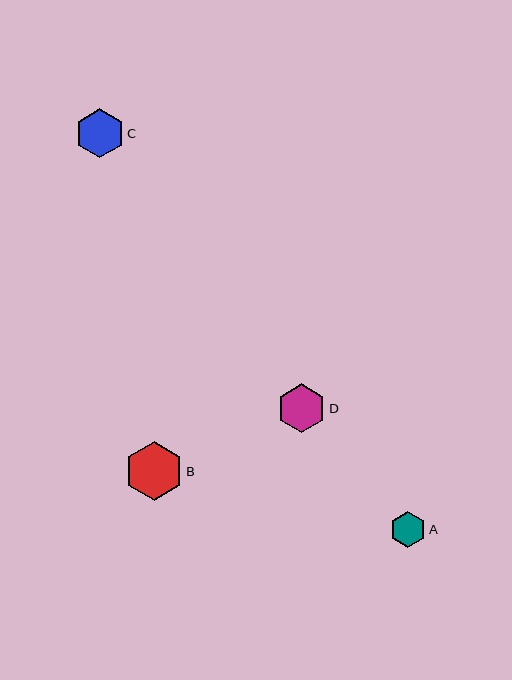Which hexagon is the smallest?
Hexagon A is the smallest with a size of approximately 35 pixels.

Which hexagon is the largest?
Hexagon B is the largest with a size of approximately 58 pixels.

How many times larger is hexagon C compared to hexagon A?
Hexagon C is approximately 1.4 times the size of hexagon A.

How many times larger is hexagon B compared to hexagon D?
Hexagon B is approximately 1.2 times the size of hexagon D.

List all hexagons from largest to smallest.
From largest to smallest: B, D, C, A.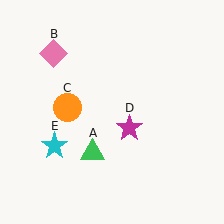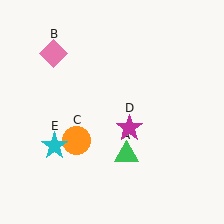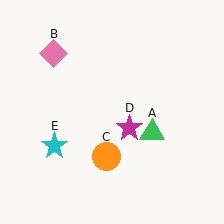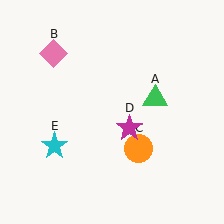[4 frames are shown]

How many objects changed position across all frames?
2 objects changed position: green triangle (object A), orange circle (object C).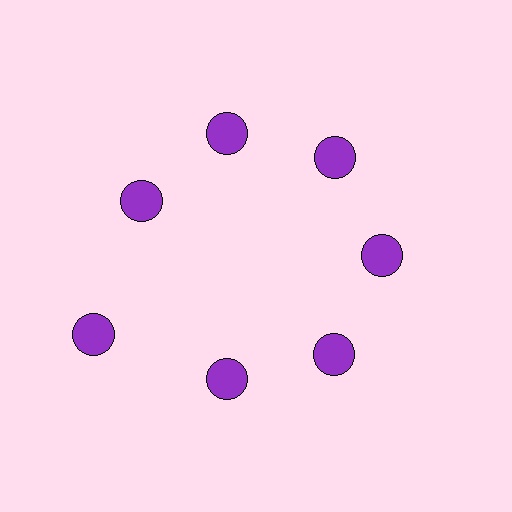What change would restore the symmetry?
The symmetry would be restored by moving it inward, back onto the ring so that all 7 circles sit at equal angles and equal distance from the center.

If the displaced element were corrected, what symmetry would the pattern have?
It would have 7-fold rotational symmetry — the pattern would map onto itself every 51 degrees.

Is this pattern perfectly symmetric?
No. The 7 purple circles are arranged in a ring, but one element near the 8 o'clock position is pushed outward from the center, breaking the 7-fold rotational symmetry.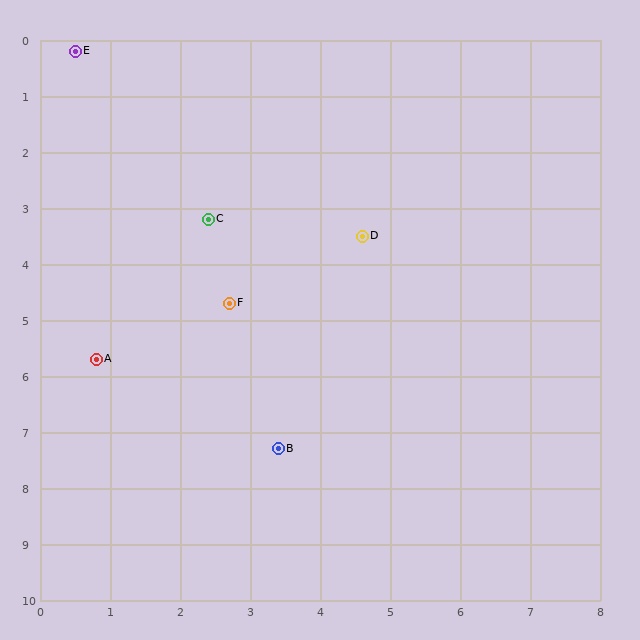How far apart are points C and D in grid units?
Points C and D are about 2.2 grid units apart.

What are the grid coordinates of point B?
Point B is at approximately (3.4, 7.3).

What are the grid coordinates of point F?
Point F is at approximately (2.7, 4.7).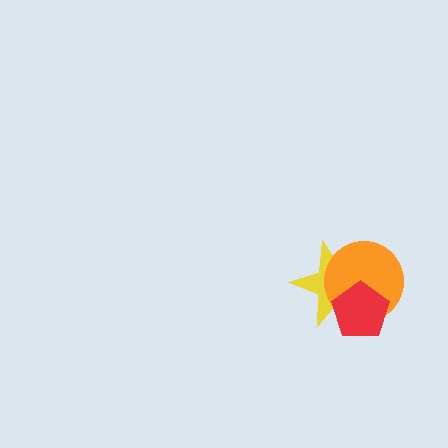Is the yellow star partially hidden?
Yes, it is partially covered by another shape.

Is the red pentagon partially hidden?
No, no other shape covers it.